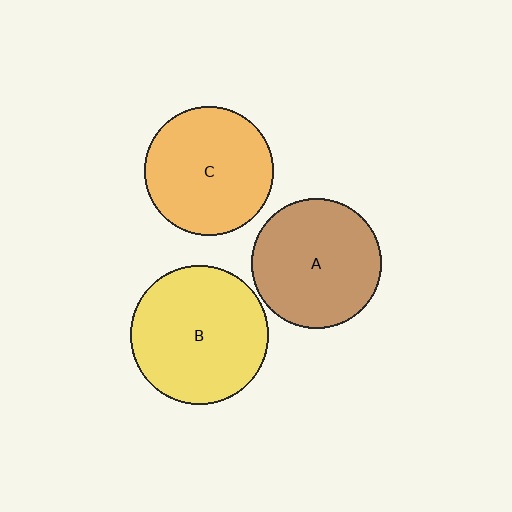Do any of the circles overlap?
No, none of the circles overlap.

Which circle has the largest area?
Circle B (yellow).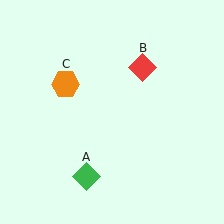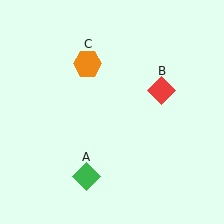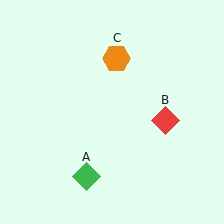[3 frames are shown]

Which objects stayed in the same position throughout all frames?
Green diamond (object A) remained stationary.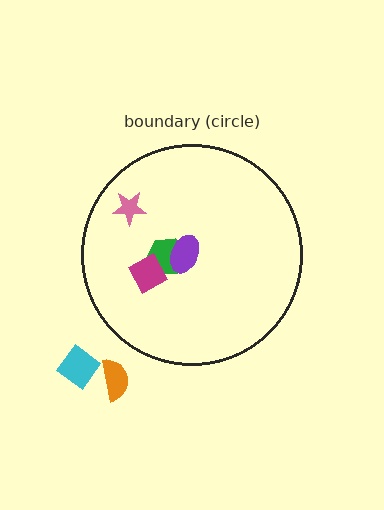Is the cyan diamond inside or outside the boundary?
Outside.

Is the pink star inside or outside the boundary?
Inside.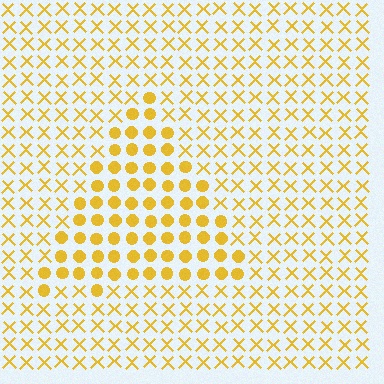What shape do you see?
I see a triangle.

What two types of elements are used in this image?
The image uses circles inside the triangle region and X marks outside it.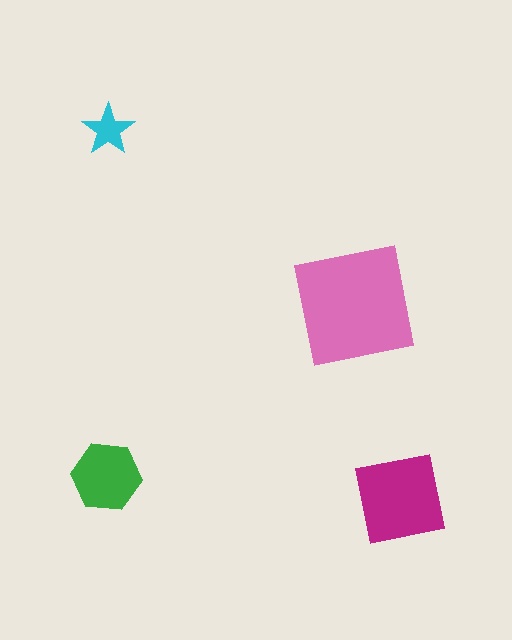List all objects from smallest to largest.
The cyan star, the green hexagon, the magenta square, the pink square.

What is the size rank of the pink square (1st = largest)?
1st.